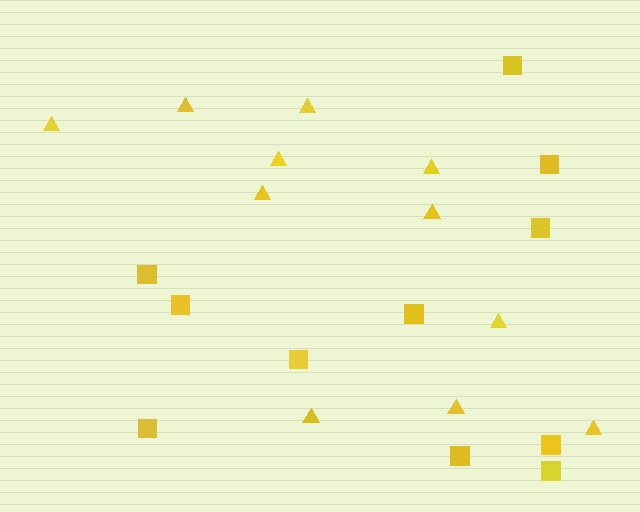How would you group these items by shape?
There are 2 groups: one group of squares (11) and one group of triangles (11).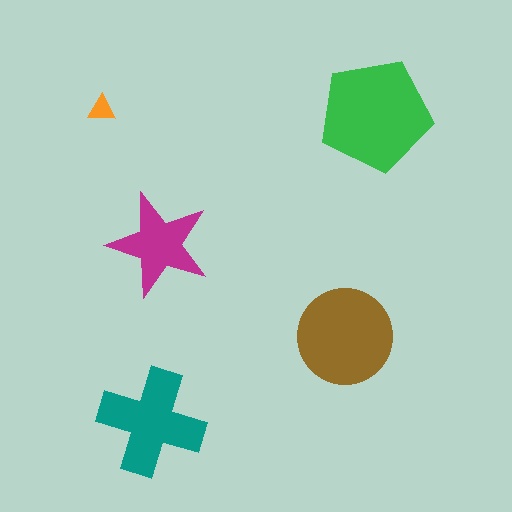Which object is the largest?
The green pentagon.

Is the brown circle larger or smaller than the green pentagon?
Smaller.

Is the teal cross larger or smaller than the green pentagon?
Smaller.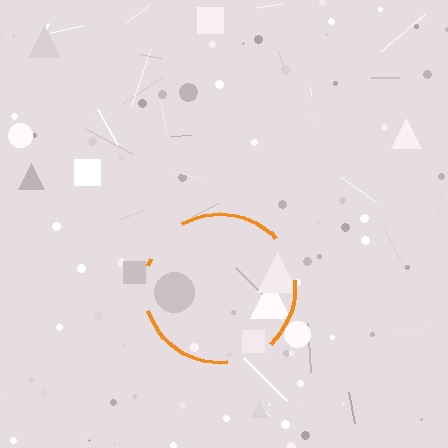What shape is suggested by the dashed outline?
The dashed outline suggests a circle.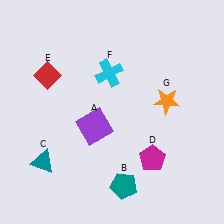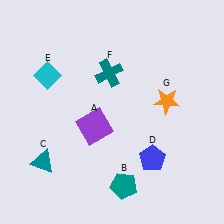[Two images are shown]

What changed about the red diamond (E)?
In Image 1, E is red. In Image 2, it changed to cyan.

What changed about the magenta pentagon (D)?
In Image 1, D is magenta. In Image 2, it changed to blue.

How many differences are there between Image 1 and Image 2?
There are 3 differences between the two images.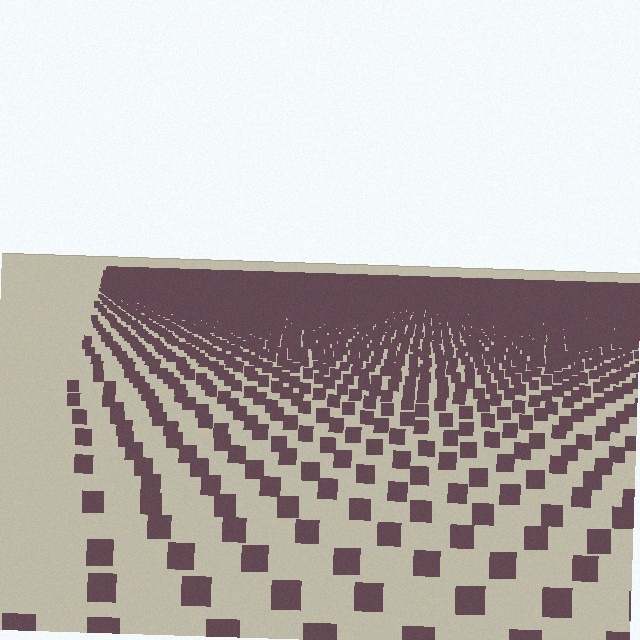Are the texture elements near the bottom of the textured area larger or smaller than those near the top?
Larger. Near the bottom, elements are closer to the viewer and appear at a bigger on-screen size.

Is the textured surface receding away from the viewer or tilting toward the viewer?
The surface is receding away from the viewer. Texture elements get smaller and denser toward the top.